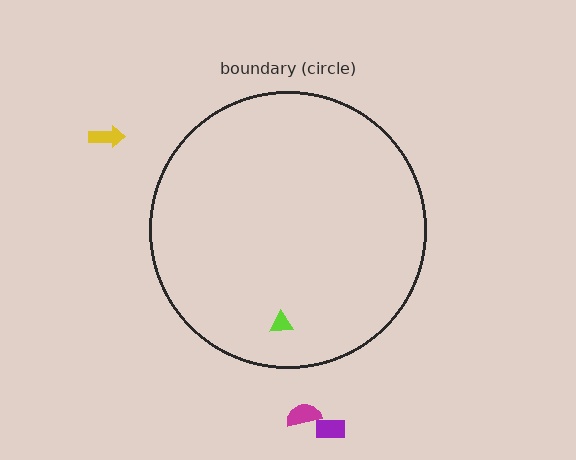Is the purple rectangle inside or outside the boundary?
Outside.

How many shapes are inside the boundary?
1 inside, 3 outside.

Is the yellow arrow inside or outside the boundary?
Outside.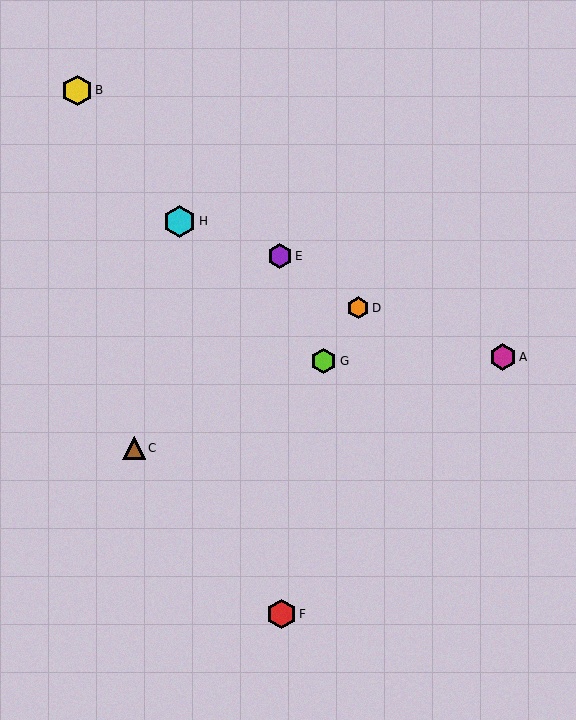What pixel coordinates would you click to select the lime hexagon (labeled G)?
Click at (324, 361) to select the lime hexagon G.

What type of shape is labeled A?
Shape A is a magenta hexagon.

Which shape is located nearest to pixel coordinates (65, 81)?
The yellow hexagon (labeled B) at (77, 90) is nearest to that location.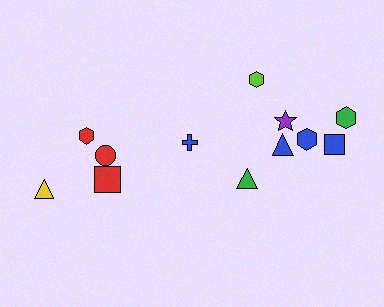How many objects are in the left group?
There are 4 objects.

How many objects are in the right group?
There are 8 objects.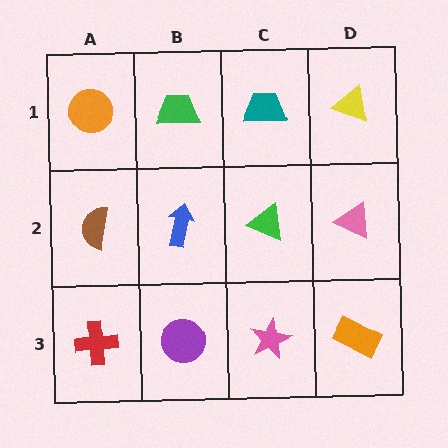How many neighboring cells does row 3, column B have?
3.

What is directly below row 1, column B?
A blue arrow.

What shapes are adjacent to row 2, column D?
A yellow triangle (row 1, column D), an orange rectangle (row 3, column D), a green triangle (row 2, column C).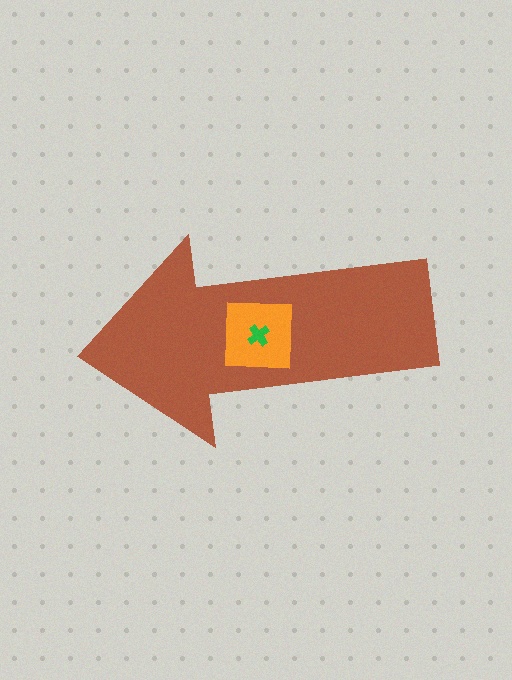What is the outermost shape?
The brown arrow.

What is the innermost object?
The green cross.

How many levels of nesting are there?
3.